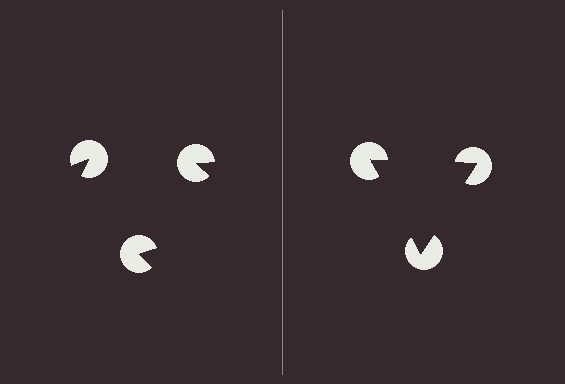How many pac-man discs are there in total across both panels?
6 — 3 on each side.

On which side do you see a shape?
An illusory triangle appears on the right side. On the left side the wedge cuts are rotated, so no coherent shape forms.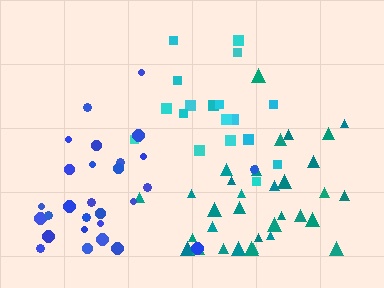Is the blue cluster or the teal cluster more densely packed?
Blue.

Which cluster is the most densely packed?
Blue.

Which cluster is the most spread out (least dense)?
Cyan.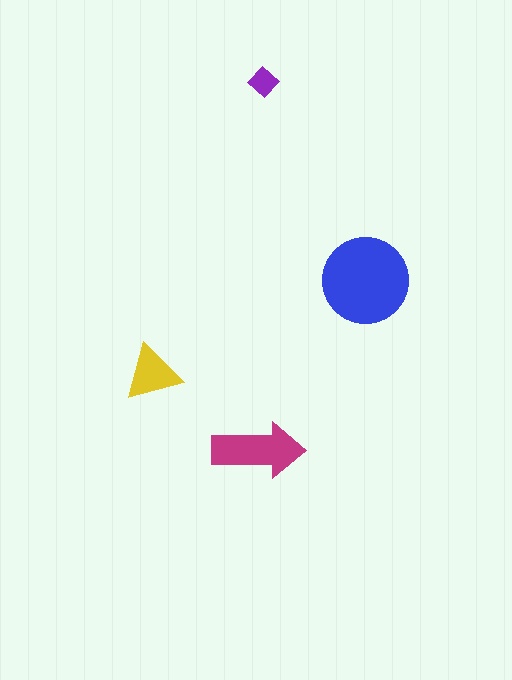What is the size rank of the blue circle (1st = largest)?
1st.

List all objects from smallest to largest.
The purple diamond, the yellow triangle, the magenta arrow, the blue circle.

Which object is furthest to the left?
The yellow triangle is leftmost.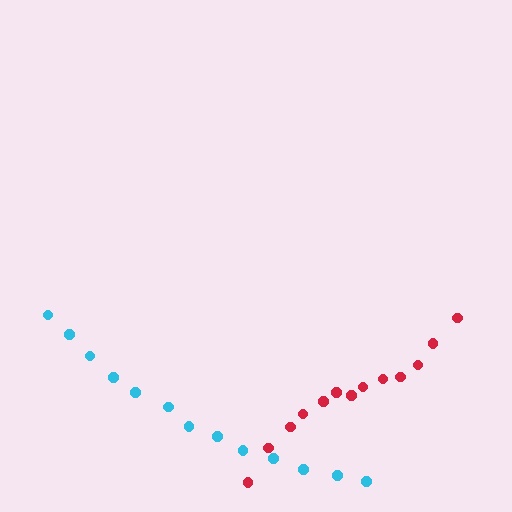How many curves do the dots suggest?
There are 2 distinct paths.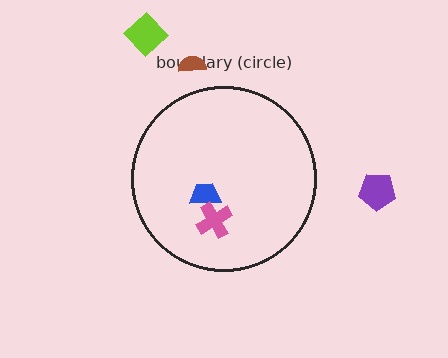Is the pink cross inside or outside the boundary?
Inside.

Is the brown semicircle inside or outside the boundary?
Outside.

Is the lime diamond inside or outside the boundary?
Outside.